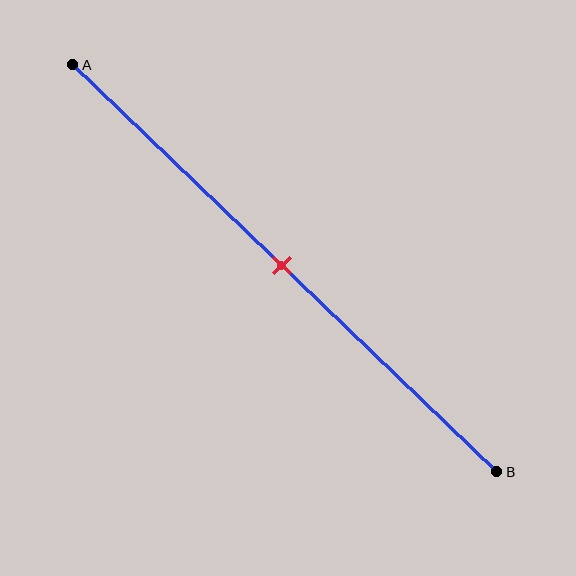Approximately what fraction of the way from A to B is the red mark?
The red mark is approximately 50% of the way from A to B.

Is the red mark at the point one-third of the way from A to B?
No, the mark is at about 50% from A, not at the 33% one-third point.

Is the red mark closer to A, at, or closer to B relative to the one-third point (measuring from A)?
The red mark is closer to point B than the one-third point of segment AB.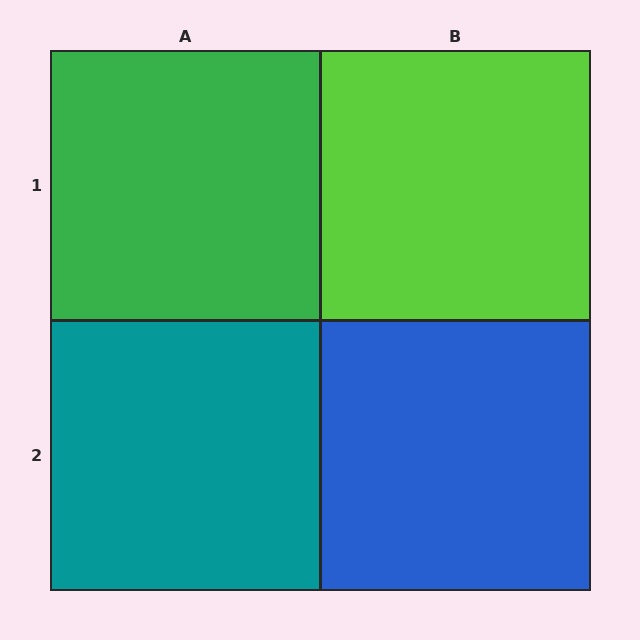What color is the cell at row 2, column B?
Blue.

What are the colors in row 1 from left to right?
Green, lime.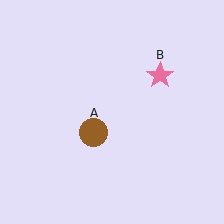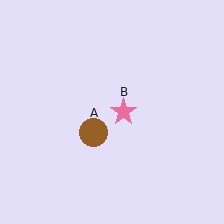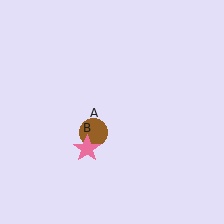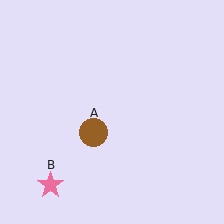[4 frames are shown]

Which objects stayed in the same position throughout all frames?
Brown circle (object A) remained stationary.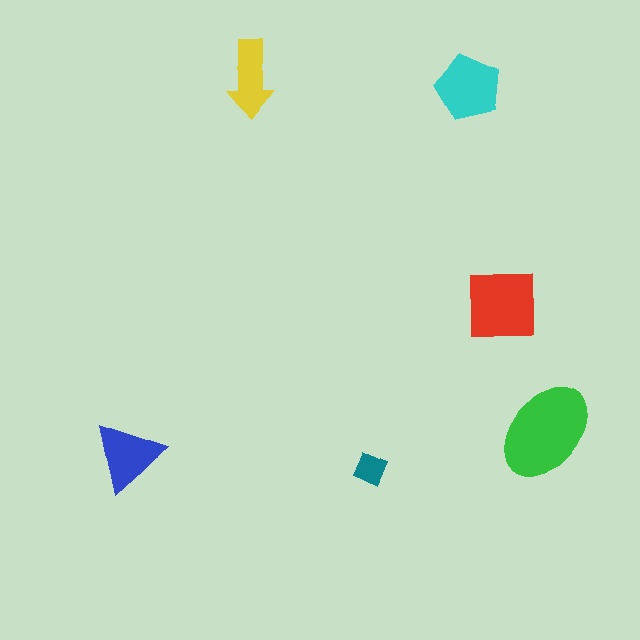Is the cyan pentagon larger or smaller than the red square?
Smaller.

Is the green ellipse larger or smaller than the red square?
Larger.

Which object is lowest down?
The teal diamond is bottommost.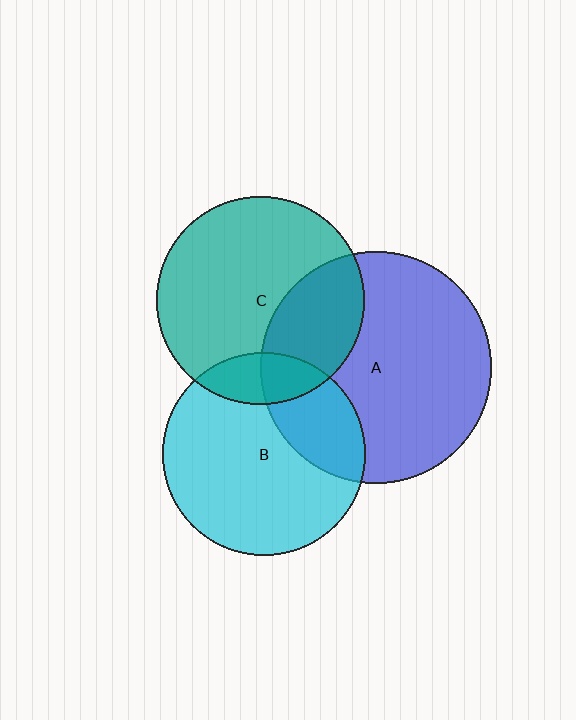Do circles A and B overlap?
Yes.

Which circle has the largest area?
Circle A (blue).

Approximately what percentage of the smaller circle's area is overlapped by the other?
Approximately 25%.